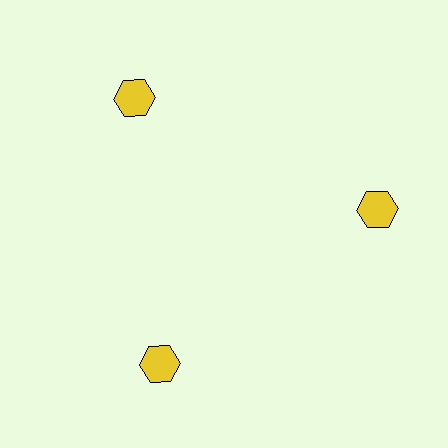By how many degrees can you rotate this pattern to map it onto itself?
The pattern maps onto itself every 120 degrees of rotation.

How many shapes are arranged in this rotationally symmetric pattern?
There are 3 shapes, arranged in 3 groups of 1.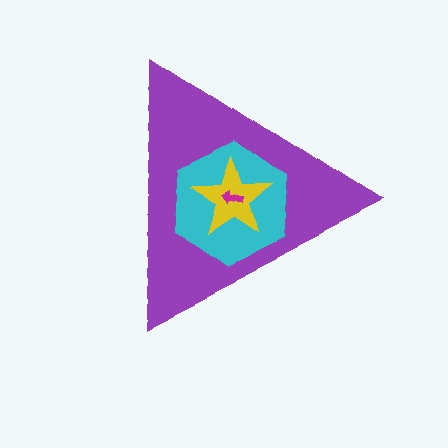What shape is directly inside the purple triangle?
The cyan hexagon.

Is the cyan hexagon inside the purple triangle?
Yes.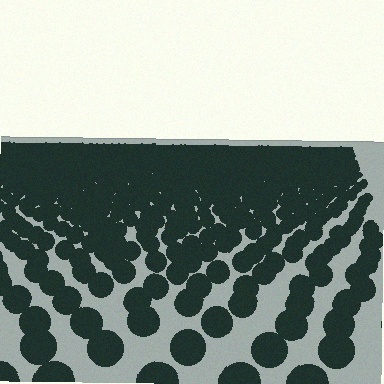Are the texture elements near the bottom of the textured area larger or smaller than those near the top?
Larger. Near the bottom, elements are closer to the viewer and appear at a bigger on-screen size.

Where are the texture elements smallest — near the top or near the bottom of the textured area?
Near the top.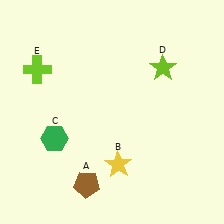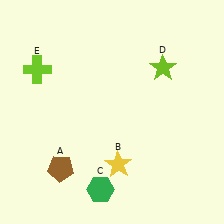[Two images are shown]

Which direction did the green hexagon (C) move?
The green hexagon (C) moved down.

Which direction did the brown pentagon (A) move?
The brown pentagon (A) moved left.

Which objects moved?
The objects that moved are: the brown pentagon (A), the green hexagon (C).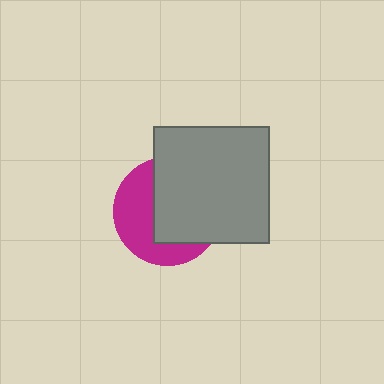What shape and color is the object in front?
The object in front is a gray square.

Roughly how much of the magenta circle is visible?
A small part of it is visible (roughly 45%).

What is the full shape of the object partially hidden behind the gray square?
The partially hidden object is a magenta circle.